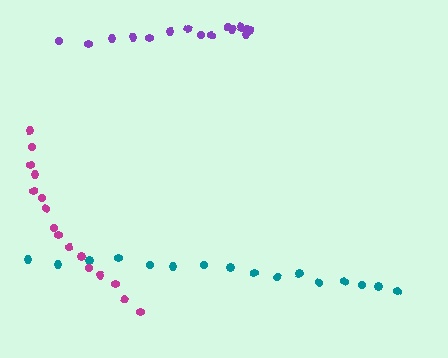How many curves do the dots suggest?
There are 3 distinct paths.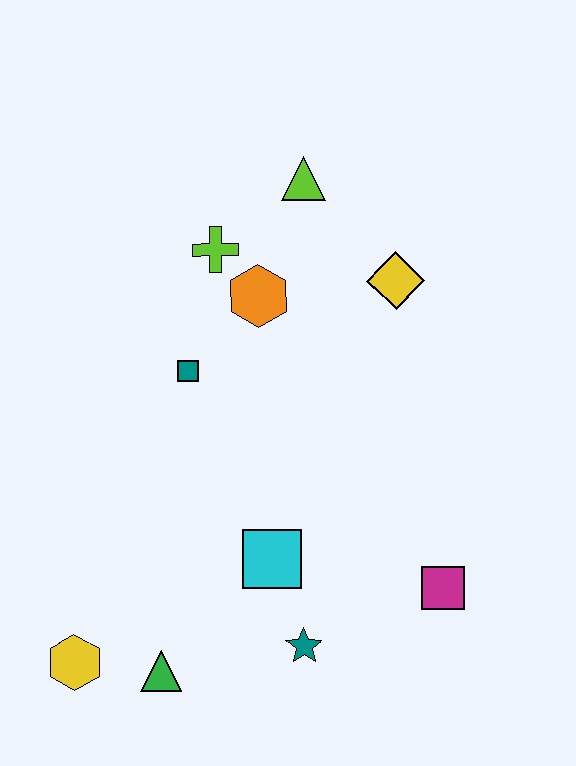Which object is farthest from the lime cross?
The yellow hexagon is farthest from the lime cross.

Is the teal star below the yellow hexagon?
No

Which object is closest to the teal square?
The orange hexagon is closest to the teal square.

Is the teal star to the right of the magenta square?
No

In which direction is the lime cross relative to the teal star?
The lime cross is above the teal star.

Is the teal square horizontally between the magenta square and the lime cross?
No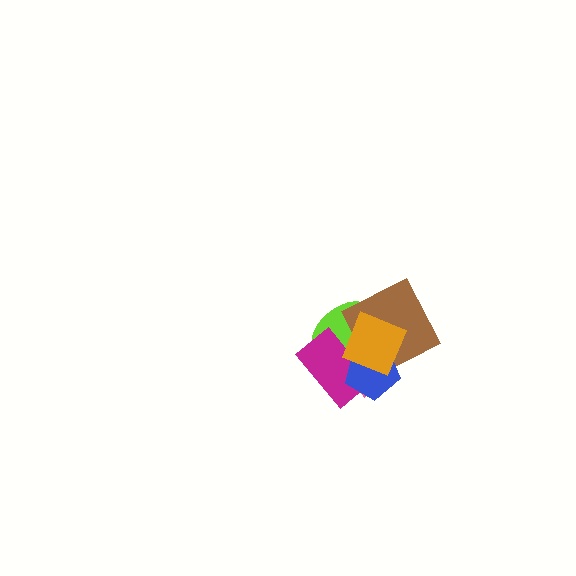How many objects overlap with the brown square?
4 objects overlap with the brown square.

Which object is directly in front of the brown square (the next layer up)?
The blue pentagon is directly in front of the brown square.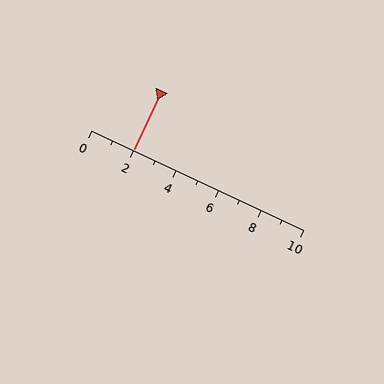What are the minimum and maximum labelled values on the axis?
The axis runs from 0 to 10.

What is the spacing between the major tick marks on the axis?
The major ticks are spaced 2 apart.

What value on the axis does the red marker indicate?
The marker indicates approximately 2.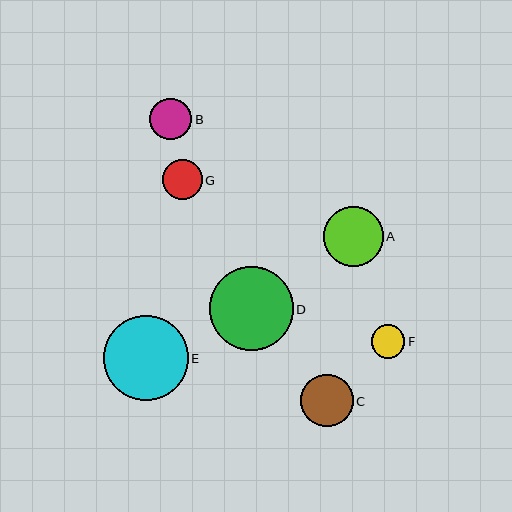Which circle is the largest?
Circle E is the largest with a size of approximately 85 pixels.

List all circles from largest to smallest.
From largest to smallest: E, D, A, C, B, G, F.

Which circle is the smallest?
Circle F is the smallest with a size of approximately 33 pixels.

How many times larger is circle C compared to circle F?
Circle C is approximately 1.6 times the size of circle F.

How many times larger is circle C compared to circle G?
Circle C is approximately 1.3 times the size of circle G.